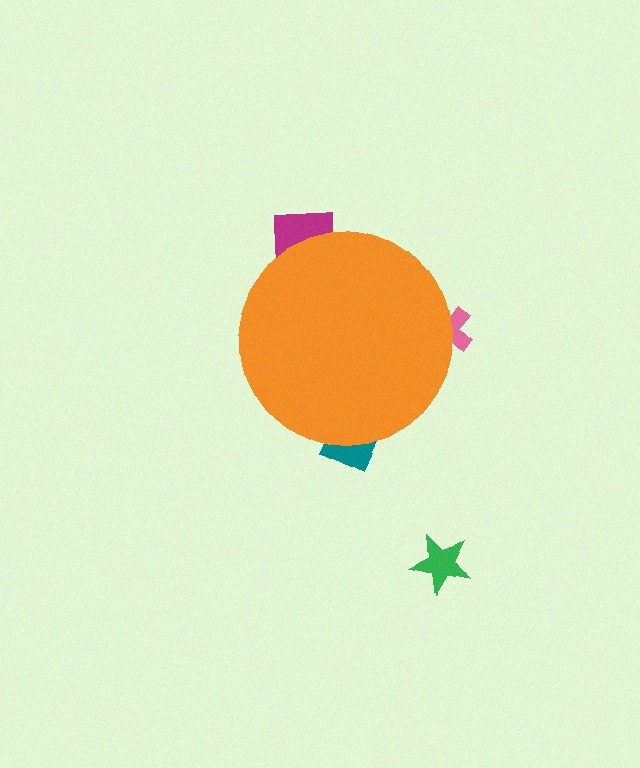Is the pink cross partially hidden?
Yes, the pink cross is partially hidden behind the orange circle.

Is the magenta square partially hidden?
Yes, the magenta square is partially hidden behind the orange circle.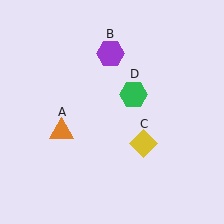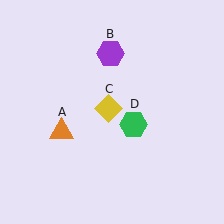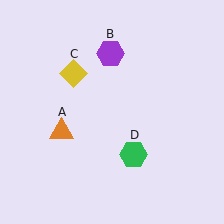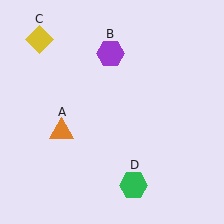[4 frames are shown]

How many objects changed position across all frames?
2 objects changed position: yellow diamond (object C), green hexagon (object D).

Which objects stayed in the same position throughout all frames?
Orange triangle (object A) and purple hexagon (object B) remained stationary.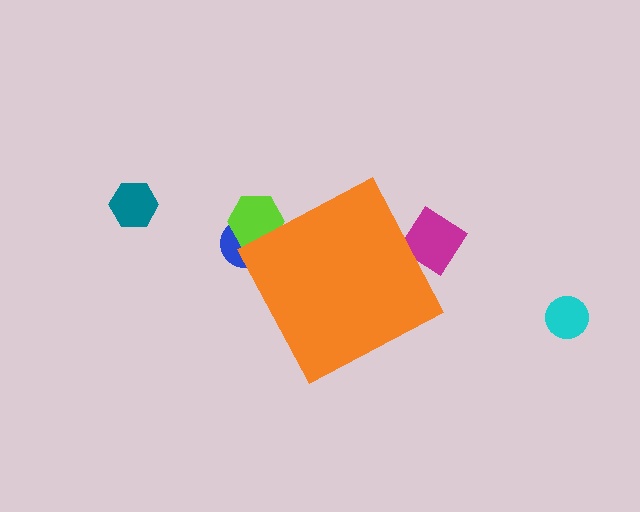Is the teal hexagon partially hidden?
No, the teal hexagon is fully visible.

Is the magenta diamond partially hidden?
Yes, the magenta diamond is partially hidden behind the orange diamond.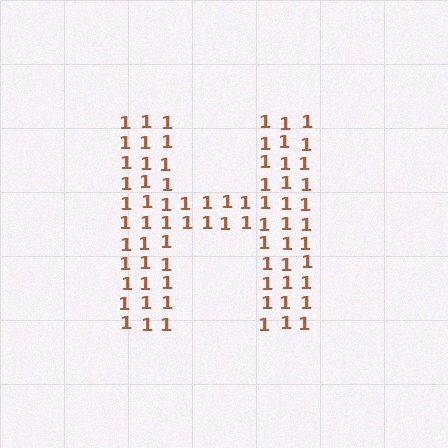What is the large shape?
The large shape is the letter H.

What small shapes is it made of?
It is made of small digit 1's.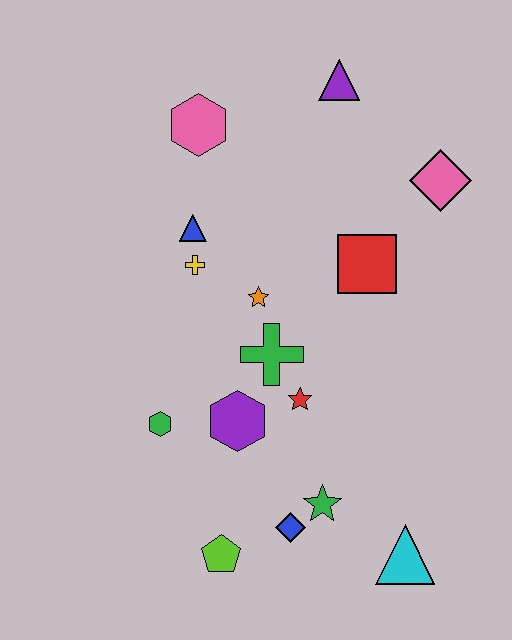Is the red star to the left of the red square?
Yes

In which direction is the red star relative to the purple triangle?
The red star is below the purple triangle.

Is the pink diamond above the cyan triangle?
Yes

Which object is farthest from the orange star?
The cyan triangle is farthest from the orange star.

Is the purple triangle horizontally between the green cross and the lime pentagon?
No